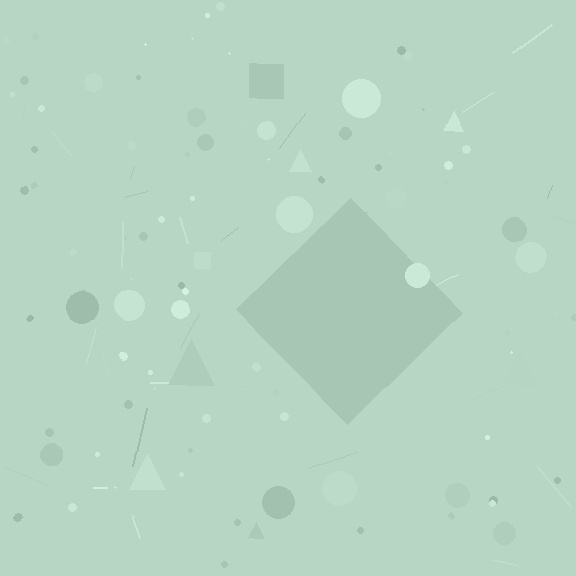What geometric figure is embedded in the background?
A diamond is embedded in the background.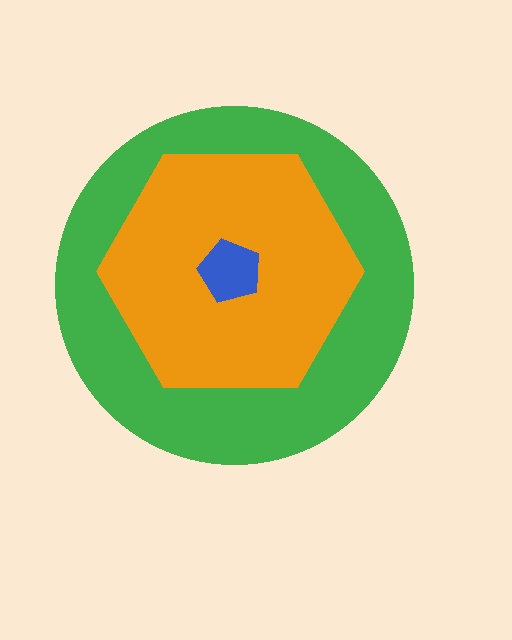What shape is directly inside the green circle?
The orange hexagon.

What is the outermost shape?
The green circle.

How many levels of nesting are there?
3.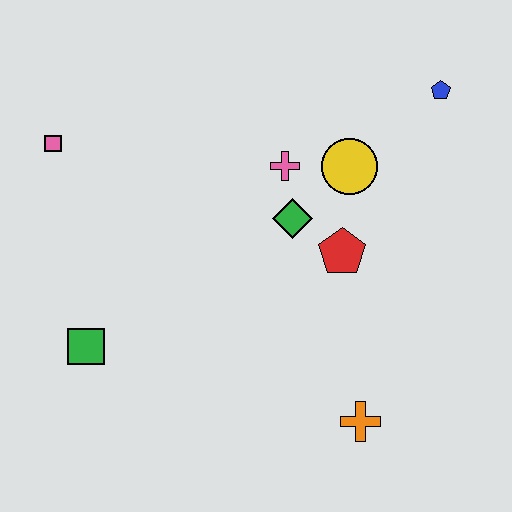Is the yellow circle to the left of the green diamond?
No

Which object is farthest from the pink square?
The orange cross is farthest from the pink square.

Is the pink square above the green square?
Yes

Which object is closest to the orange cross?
The red pentagon is closest to the orange cross.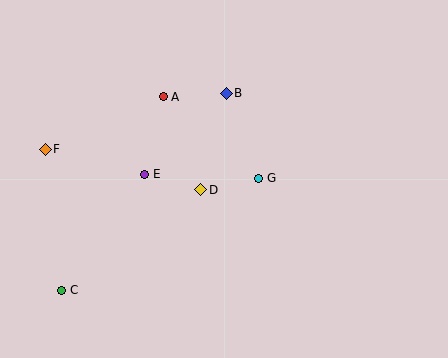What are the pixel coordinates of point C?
Point C is at (62, 290).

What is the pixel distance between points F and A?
The distance between F and A is 129 pixels.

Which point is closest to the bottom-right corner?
Point G is closest to the bottom-right corner.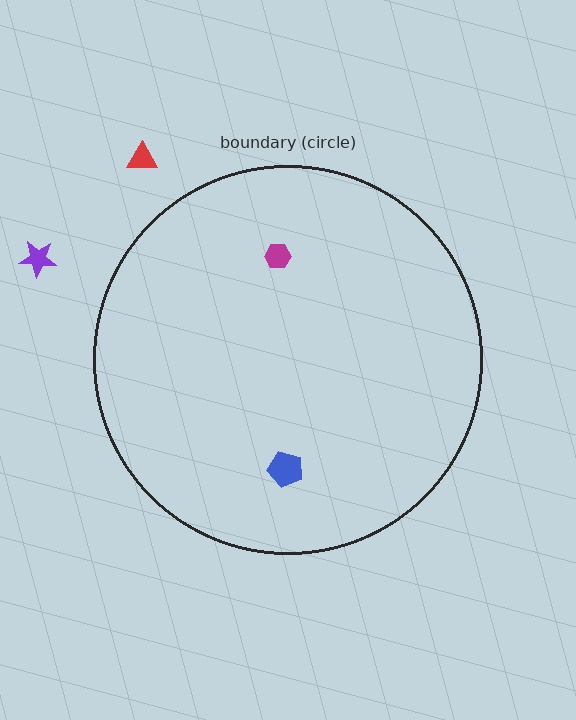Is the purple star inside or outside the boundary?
Outside.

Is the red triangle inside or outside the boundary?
Outside.